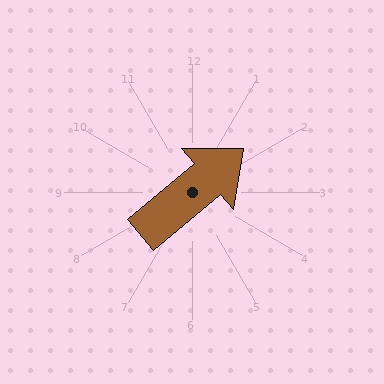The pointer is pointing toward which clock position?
Roughly 2 o'clock.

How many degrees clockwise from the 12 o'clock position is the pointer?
Approximately 50 degrees.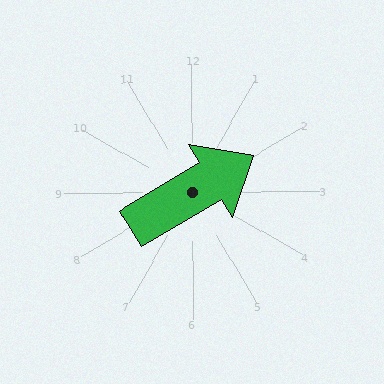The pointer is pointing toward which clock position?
Roughly 2 o'clock.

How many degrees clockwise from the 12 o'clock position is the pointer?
Approximately 59 degrees.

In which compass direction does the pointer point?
Northeast.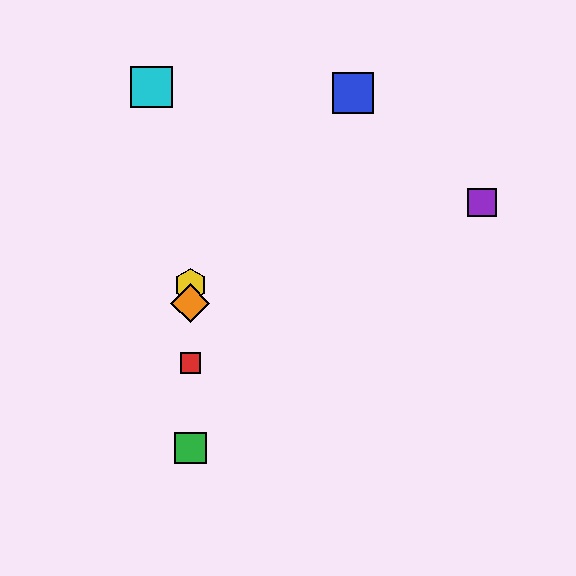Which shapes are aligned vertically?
The red square, the green square, the yellow hexagon, the orange diamond are aligned vertically.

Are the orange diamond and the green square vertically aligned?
Yes, both are at x≈190.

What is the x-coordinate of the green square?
The green square is at x≈190.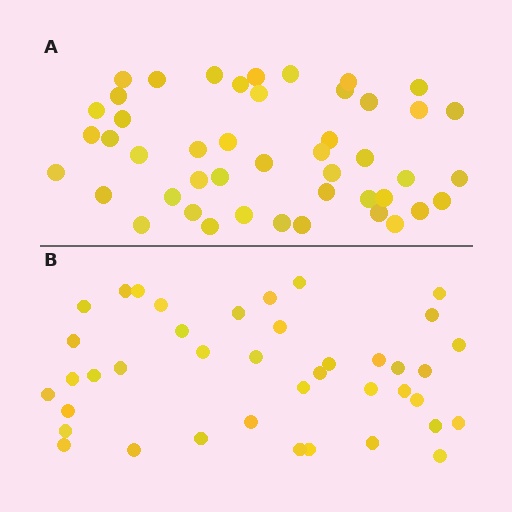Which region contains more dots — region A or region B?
Region A (the top region) has more dots.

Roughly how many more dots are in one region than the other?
Region A has about 6 more dots than region B.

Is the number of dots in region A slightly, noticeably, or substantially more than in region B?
Region A has only slightly more — the two regions are fairly close. The ratio is roughly 1.1 to 1.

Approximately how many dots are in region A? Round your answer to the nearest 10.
About 50 dots. (The exact count is 46, which rounds to 50.)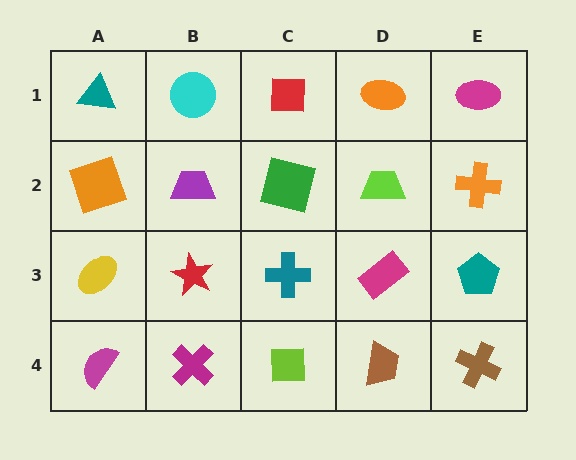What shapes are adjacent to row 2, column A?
A teal triangle (row 1, column A), a yellow ellipse (row 3, column A), a purple trapezoid (row 2, column B).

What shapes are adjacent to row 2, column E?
A magenta ellipse (row 1, column E), a teal pentagon (row 3, column E), a lime trapezoid (row 2, column D).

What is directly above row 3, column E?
An orange cross.